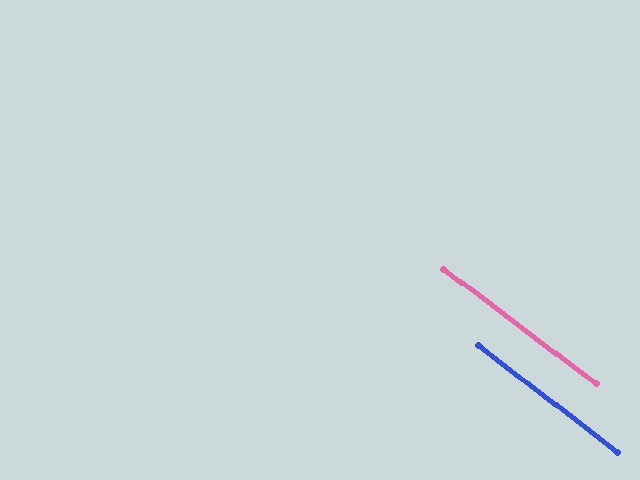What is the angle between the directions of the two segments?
Approximately 0 degrees.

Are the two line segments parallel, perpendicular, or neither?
Parallel — their directions differ by only 0.3°.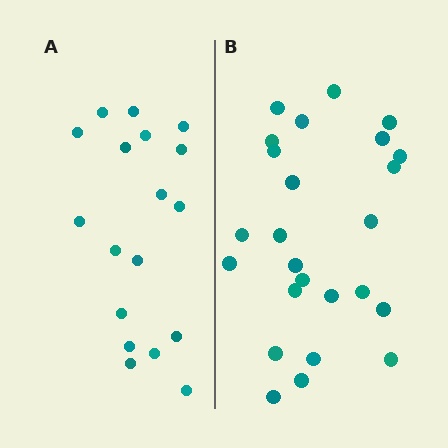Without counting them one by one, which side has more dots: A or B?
Region B (the right region) has more dots.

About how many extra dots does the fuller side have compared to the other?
Region B has roughly 8 or so more dots than region A.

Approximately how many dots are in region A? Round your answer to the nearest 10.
About 20 dots. (The exact count is 18, which rounds to 20.)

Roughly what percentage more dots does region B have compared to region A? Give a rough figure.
About 40% more.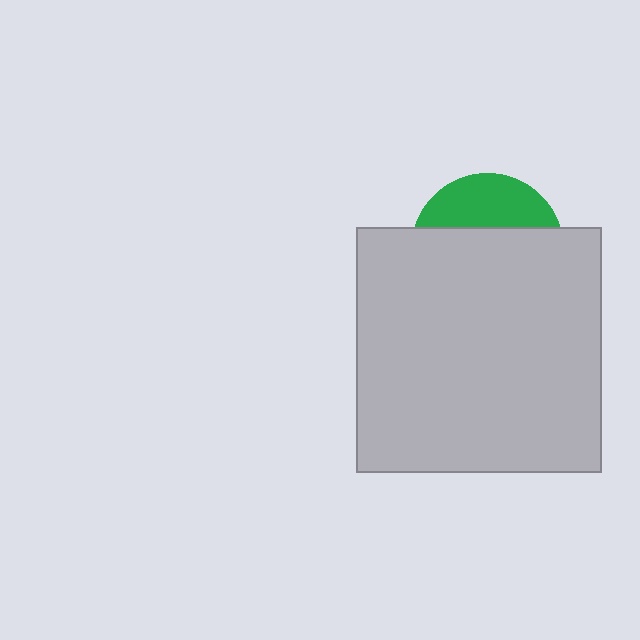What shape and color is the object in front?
The object in front is a light gray square.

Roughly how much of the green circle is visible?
A small part of it is visible (roughly 32%).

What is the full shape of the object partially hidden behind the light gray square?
The partially hidden object is a green circle.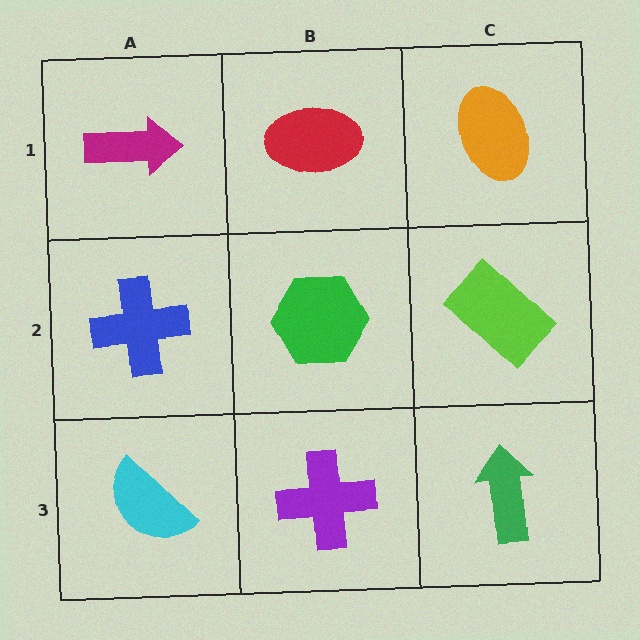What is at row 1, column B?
A red ellipse.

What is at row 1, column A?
A magenta arrow.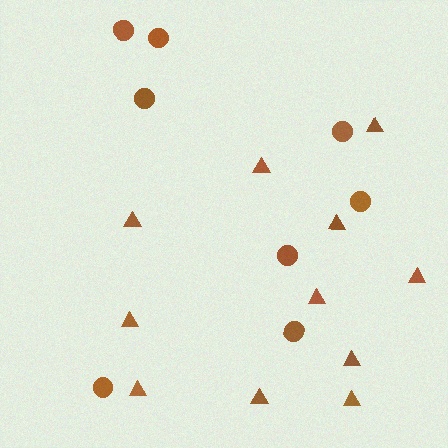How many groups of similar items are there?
There are 2 groups: one group of circles (8) and one group of triangles (11).